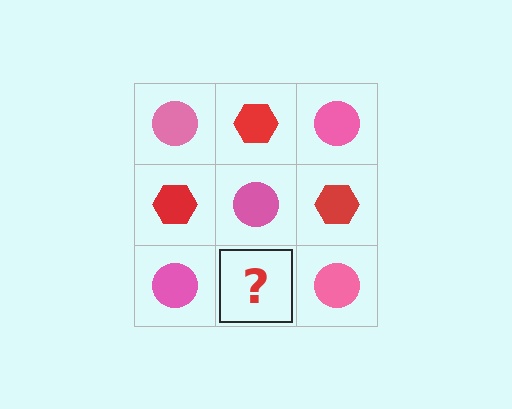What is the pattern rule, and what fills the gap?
The rule is that it alternates pink circle and red hexagon in a checkerboard pattern. The gap should be filled with a red hexagon.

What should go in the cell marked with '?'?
The missing cell should contain a red hexagon.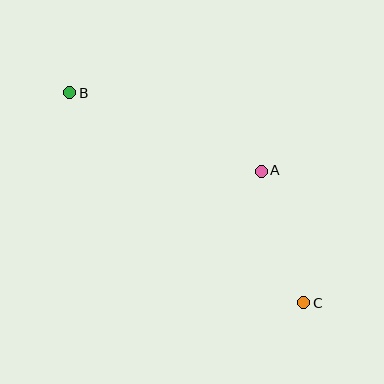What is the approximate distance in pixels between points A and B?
The distance between A and B is approximately 207 pixels.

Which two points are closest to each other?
Points A and C are closest to each other.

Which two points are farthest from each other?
Points B and C are farthest from each other.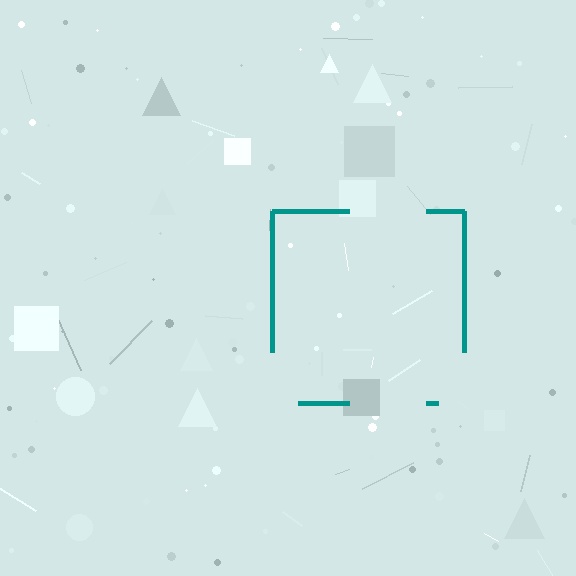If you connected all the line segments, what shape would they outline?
They would outline a square.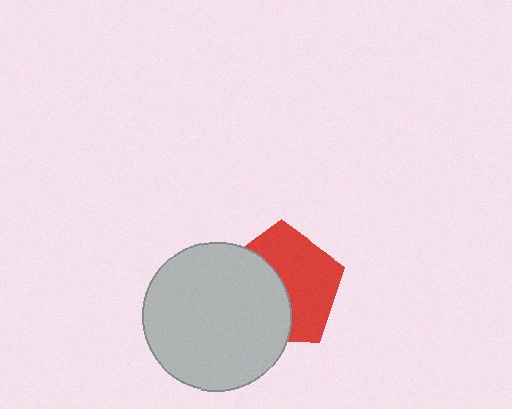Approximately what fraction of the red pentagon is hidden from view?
Roughly 46% of the red pentagon is hidden behind the light gray circle.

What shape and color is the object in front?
The object in front is a light gray circle.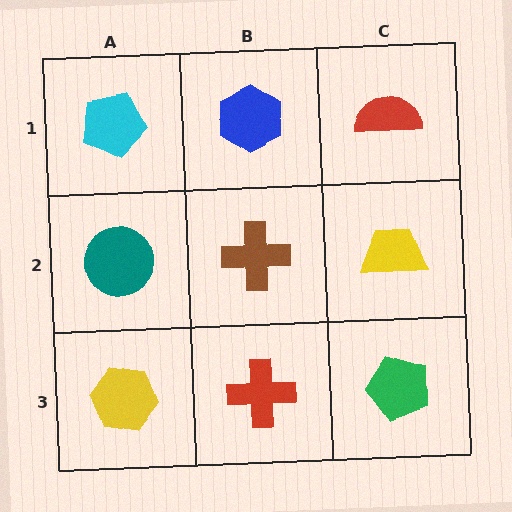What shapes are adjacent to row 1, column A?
A teal circle (row 2, column A), a blue hexagon (row 1, column B).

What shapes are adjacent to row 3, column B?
A brown cross (row 2, column B), a yellow hexagon (row 3, column A), a green pentagon (row 3, column C).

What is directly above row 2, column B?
A blue hexagon.